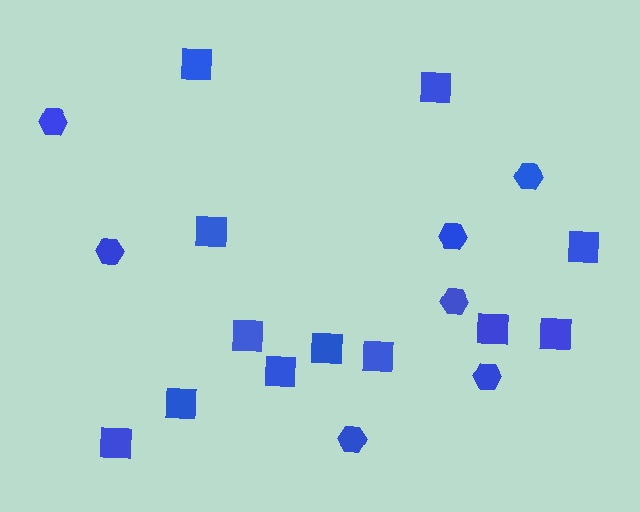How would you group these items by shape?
There are 2 groups: one group of hexagons (7) and one group of squares (12).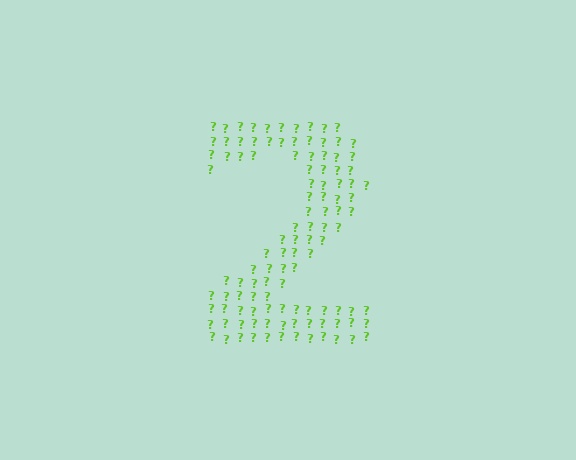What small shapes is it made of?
It is made of small question marks.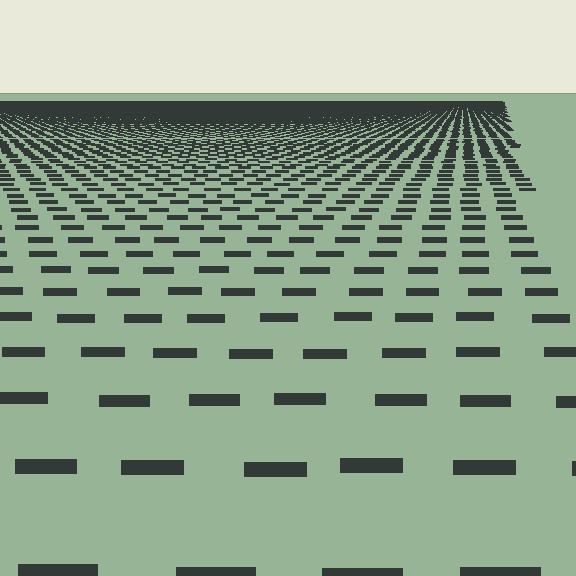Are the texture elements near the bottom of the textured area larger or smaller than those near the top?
Larger. Near the bottom, elements are closer to the viewer and appear at a bigger on-screen size.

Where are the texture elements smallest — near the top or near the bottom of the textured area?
Near the top.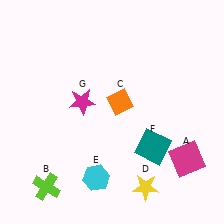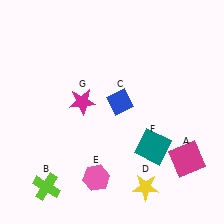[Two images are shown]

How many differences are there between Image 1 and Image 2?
There are 2 differences between the two images.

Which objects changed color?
C changed from orange to blue. E changed from cyan to pink.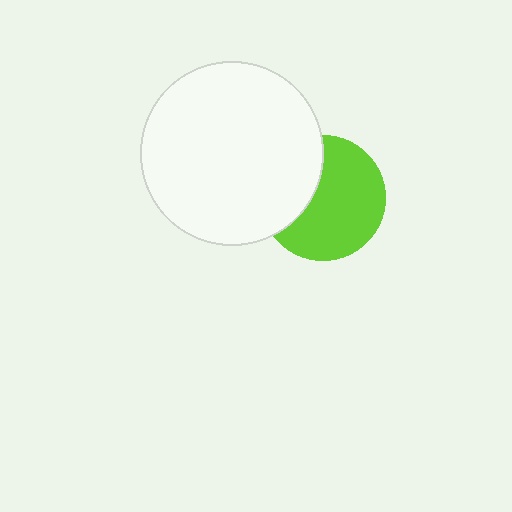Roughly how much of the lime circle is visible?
Most of it is visible (roughly 66%).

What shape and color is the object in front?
The object in front is a white circle.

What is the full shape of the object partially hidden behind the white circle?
The partially hidden object is a lime circle.